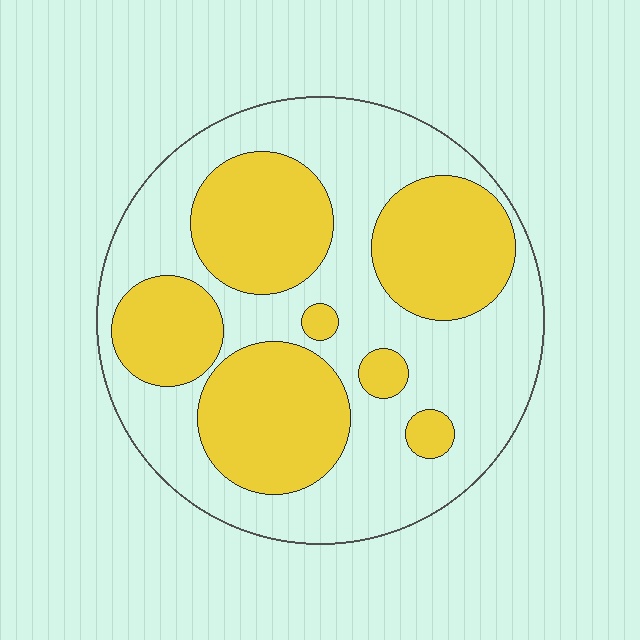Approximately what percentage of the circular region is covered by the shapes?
Approximately 40%.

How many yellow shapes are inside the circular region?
7.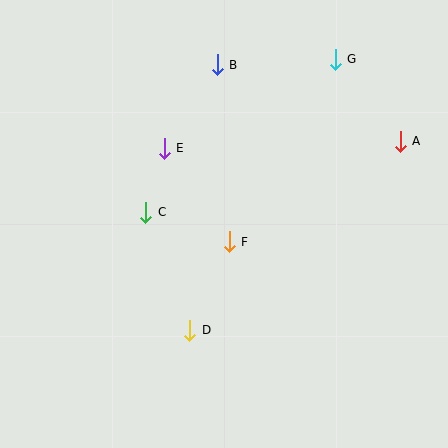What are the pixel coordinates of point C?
Point C is at (146, 212).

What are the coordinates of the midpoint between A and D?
The midpoint between A and D is at (295, 236).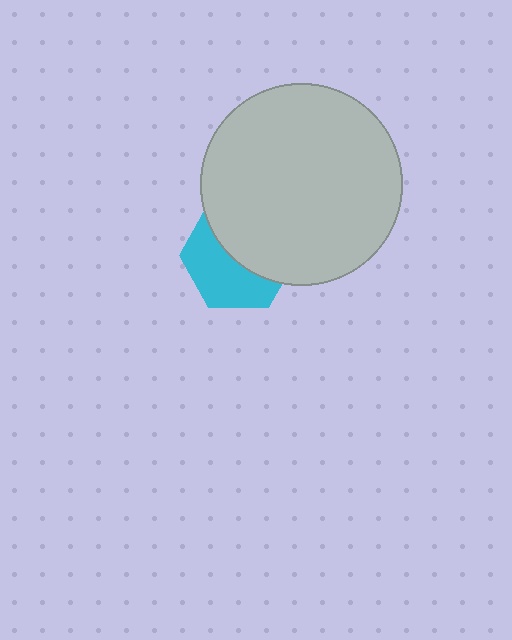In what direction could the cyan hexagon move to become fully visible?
The cyan hexagon could move down. That would shift it out from behind the light gray circle entirely.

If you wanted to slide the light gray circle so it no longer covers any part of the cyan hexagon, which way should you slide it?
Slide it up — that is the most direct way to separate the two shapes.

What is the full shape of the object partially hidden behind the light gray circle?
The partially hidden object is a cyan hexagon.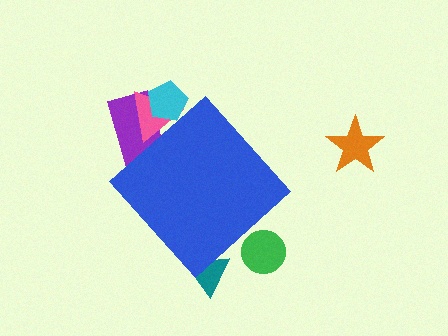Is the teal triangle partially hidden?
Yes, the teal triangle is partially hidden behind the blue diamond.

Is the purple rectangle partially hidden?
Yes, the purple rectangle is partially hidden behind the blue diamond.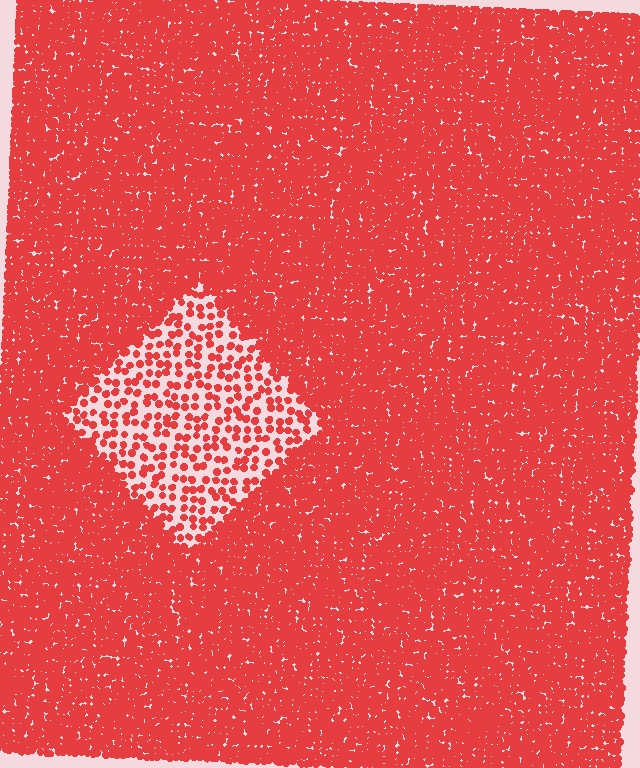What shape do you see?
I see a diamond.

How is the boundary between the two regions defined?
The boundary is defined by a change in element density (approximately 3.0x ratio). All elements are the same color, size, and shape.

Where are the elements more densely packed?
The elements are more densely packed outside the diamond boundary.